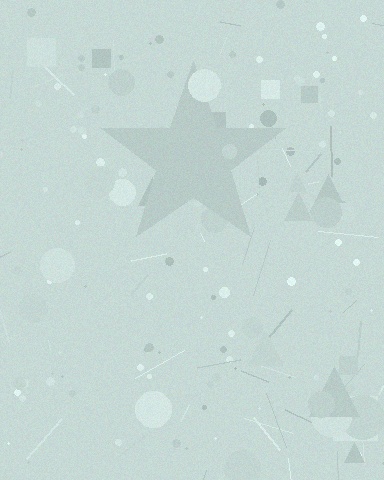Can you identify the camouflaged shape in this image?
The camouflaged shape is a star.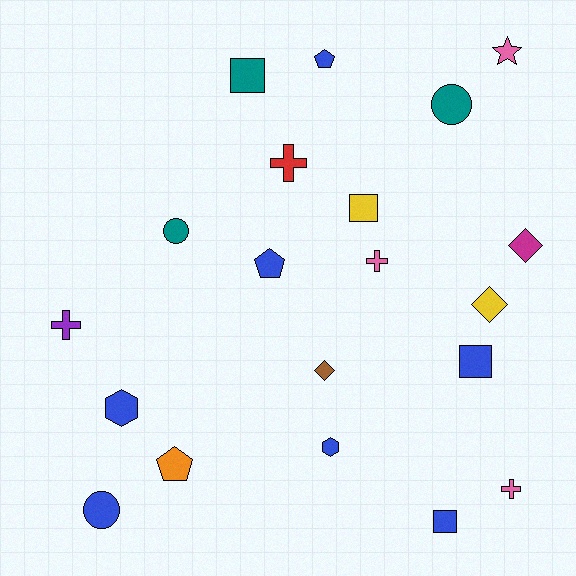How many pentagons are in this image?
There are 3 pentagons.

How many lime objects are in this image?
There are no lime objects.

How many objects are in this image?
There are 20 objects.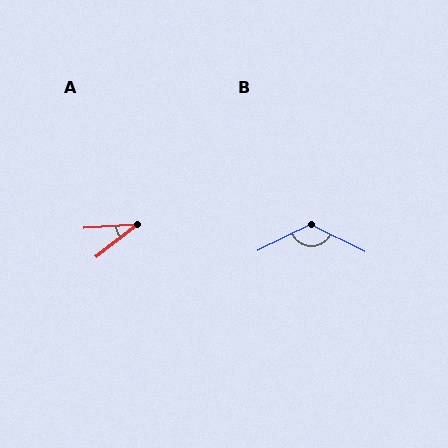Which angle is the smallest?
A, at approximately 34 degrees.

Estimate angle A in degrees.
Approximately 34 degrees.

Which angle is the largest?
B, at approximately 128 degrees.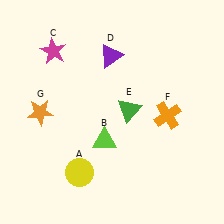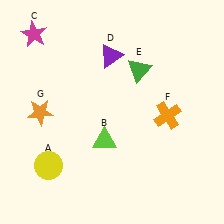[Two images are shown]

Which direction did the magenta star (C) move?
The magenta star (C) moved left.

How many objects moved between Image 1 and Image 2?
3 objects moved between the two images.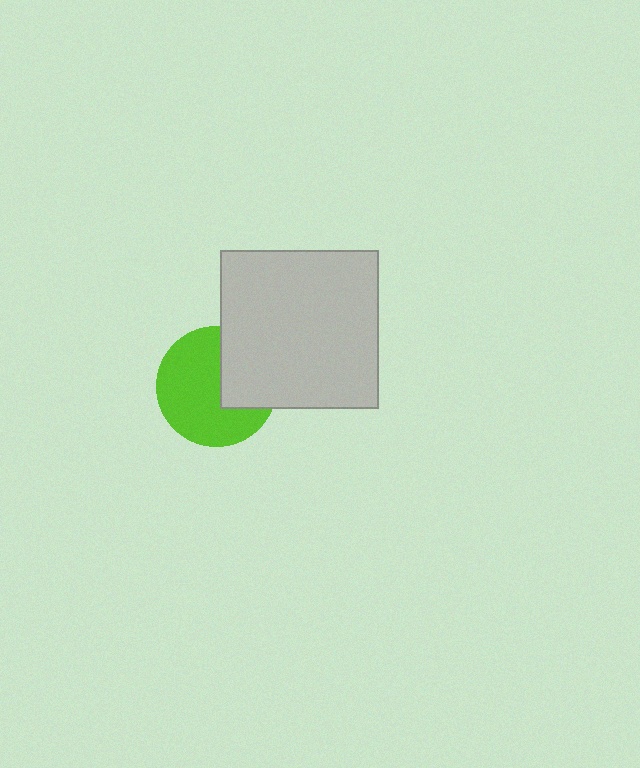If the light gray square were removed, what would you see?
You would see the complete lime circle.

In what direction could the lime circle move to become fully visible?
The lime circle could move left. That would shift it out from behind the light gray square entirely.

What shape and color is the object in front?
The object in front is a light gray square.